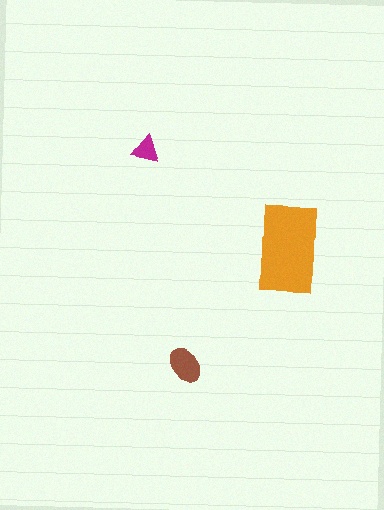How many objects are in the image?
There are 3 objects in the image.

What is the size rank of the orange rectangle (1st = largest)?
1st.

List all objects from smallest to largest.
The magenta triangle, the brown ellipse, the orange rectangle.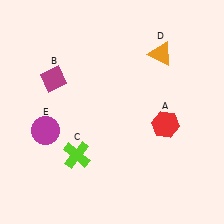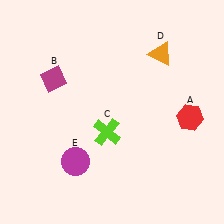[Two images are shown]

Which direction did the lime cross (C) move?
The lime cross (C) moved right.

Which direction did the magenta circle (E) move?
The magenta circle (E) moved down.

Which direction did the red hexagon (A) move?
The red hexagon (A) moved right.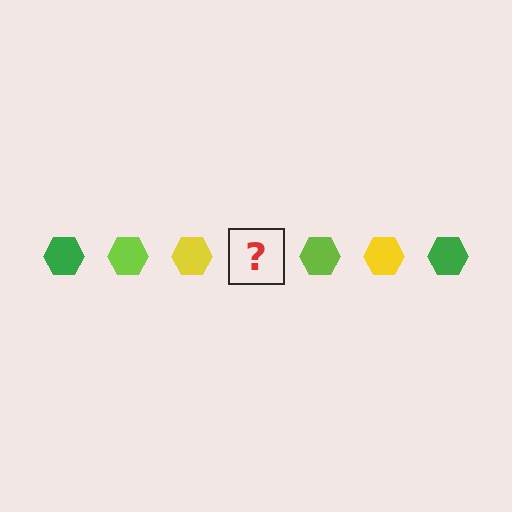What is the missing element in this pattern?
The missing element is a green hexagon.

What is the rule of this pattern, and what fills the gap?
The rule is that the pattern cycles through green, lime, yellow hexagons. The gap should be filled with a green hexagon.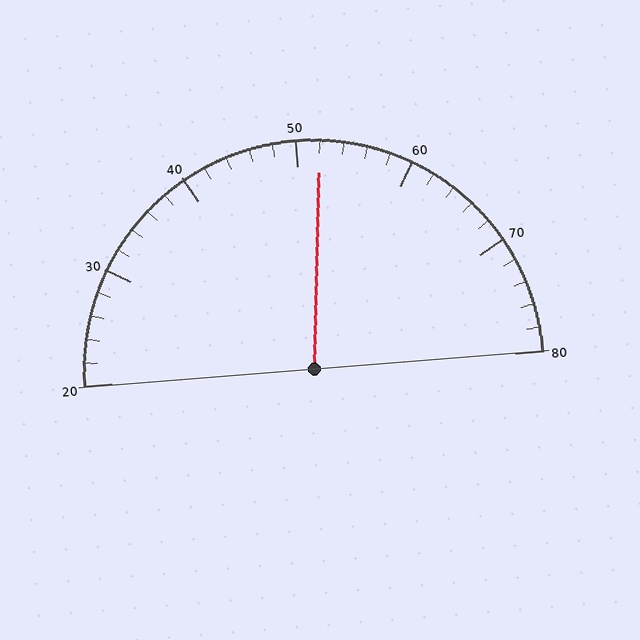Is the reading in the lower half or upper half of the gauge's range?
The reading is in the upper half of the range (20 to 80).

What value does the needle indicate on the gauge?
The needle indicates approximately 52.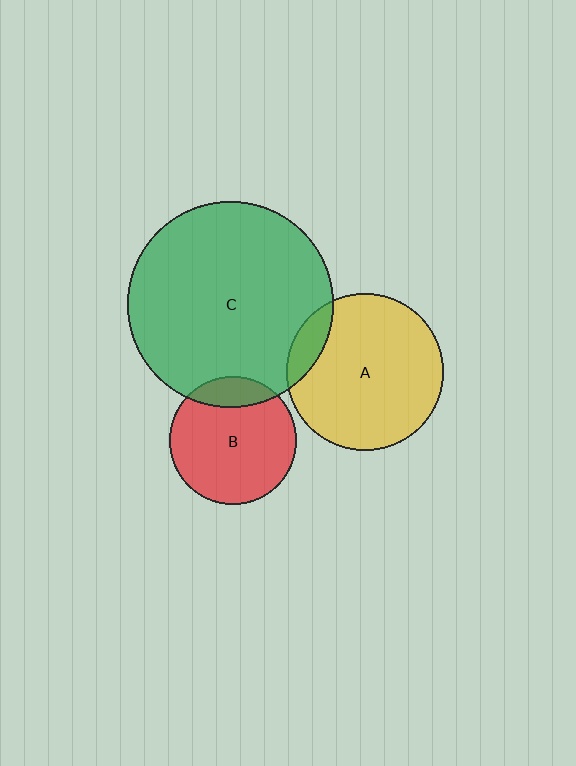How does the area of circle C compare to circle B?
Approximately 2.6 times.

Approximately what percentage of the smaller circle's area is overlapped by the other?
Approximately 10%.